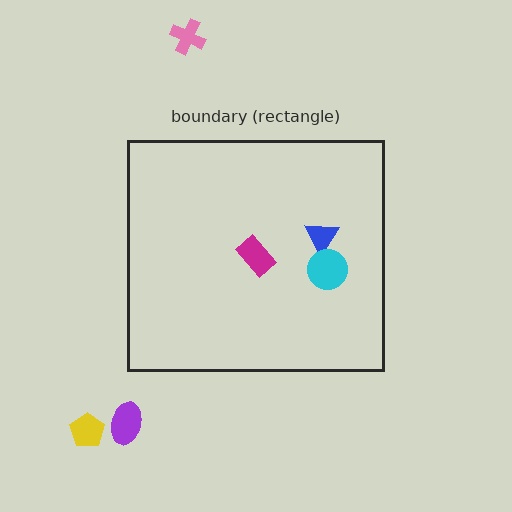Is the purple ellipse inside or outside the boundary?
Outside.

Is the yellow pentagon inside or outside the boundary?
Outside.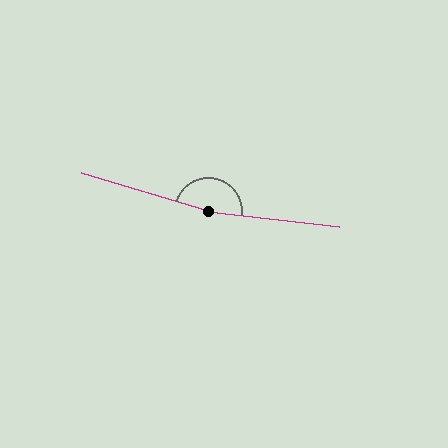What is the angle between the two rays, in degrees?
Approximately 170 degrees.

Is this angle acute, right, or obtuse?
It is obtuse.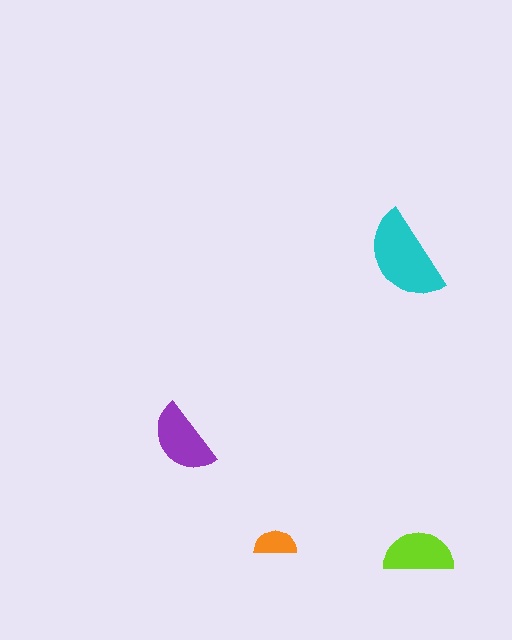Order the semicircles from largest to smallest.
the cyan one, the purple one, the lime one, the orange one.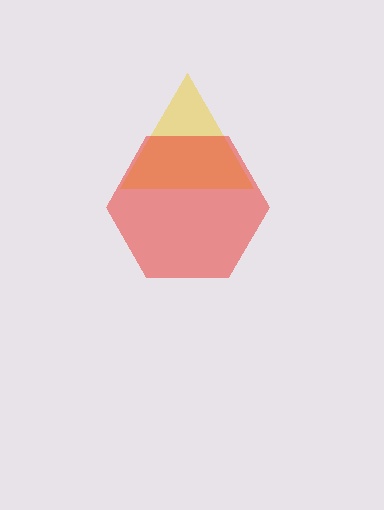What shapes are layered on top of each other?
The layered shapes are: a yellow triangle, a red hexagon.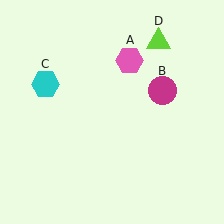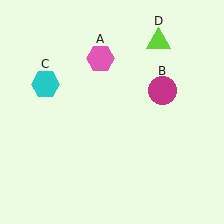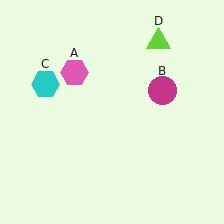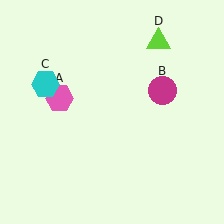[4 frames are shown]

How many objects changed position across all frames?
1 object changed position: pink hexagon (object A).